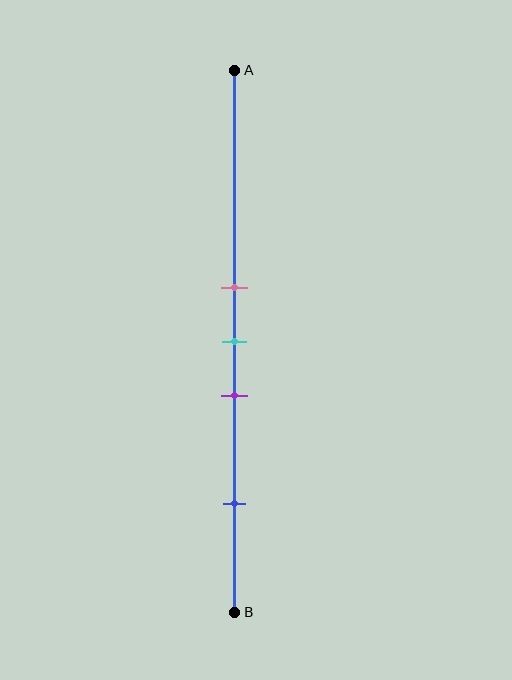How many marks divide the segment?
There are 4 marks dividing the segment.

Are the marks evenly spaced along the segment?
No, the marks are not evenly spaced.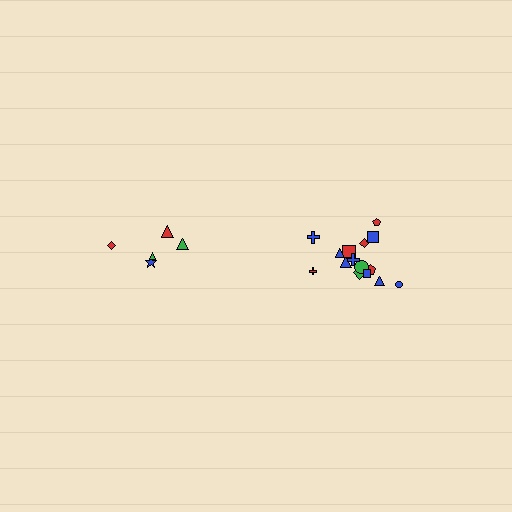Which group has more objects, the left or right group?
The right group.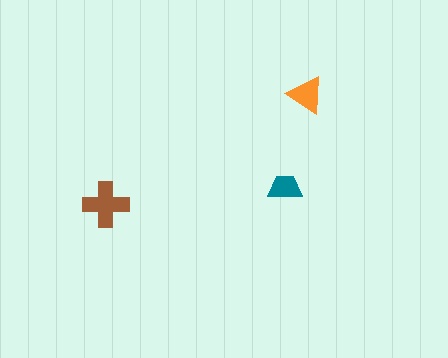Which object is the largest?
The brown cross.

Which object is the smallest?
The teal trapezoid.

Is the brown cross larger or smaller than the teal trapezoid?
Larger.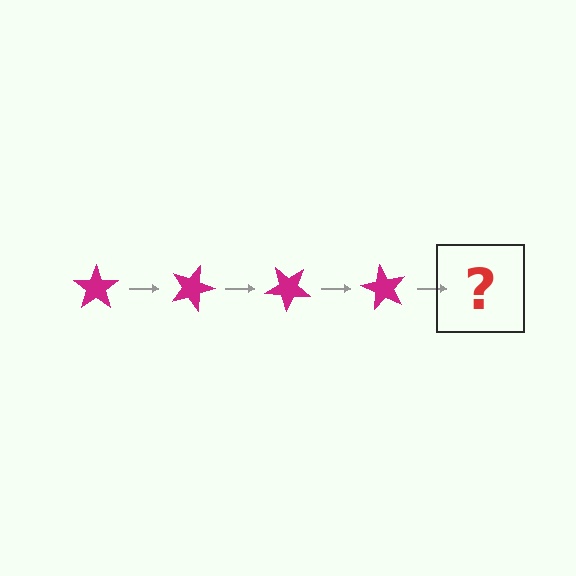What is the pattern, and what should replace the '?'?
The pattern is that the star rotates 20 degrees each step. The '?' should be a magenta star rotated 80 degrees.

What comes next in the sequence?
The next element should be a magenta star rotated 80 degrees.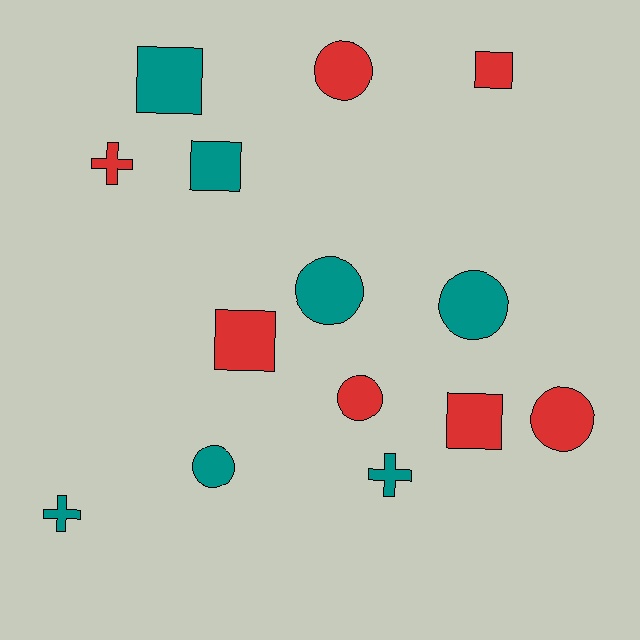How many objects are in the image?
There are 14 objects.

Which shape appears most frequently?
Circle, with 6 objects.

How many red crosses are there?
There is 1 red cross.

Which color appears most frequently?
Red, with 7 objects.